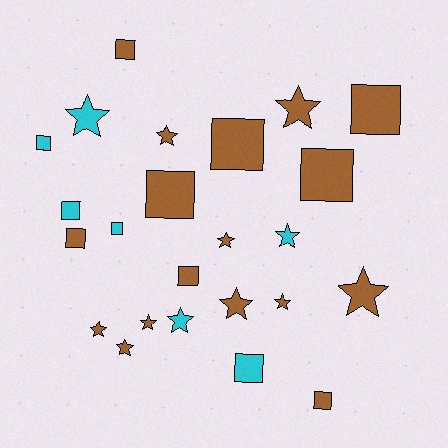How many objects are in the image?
There are 24 objects.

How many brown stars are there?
There are 9 brown stars.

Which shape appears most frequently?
Star, with 12 objects.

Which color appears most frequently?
Brown, with 17 objects.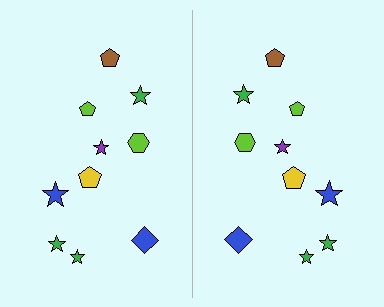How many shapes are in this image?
There are 20 shapes in this image.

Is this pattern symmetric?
Yes, this pattern has bilateral (reflection) symmetry.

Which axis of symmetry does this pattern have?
The pattern has a vertical axis of symmetry running through the center of the image.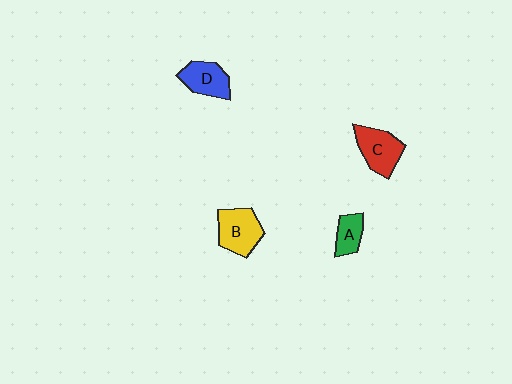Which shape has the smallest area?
Shape A (green).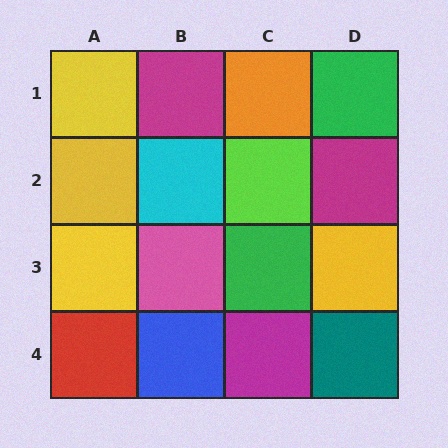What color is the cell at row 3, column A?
Yellow.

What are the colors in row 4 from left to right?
Red, blue, magenta, teal.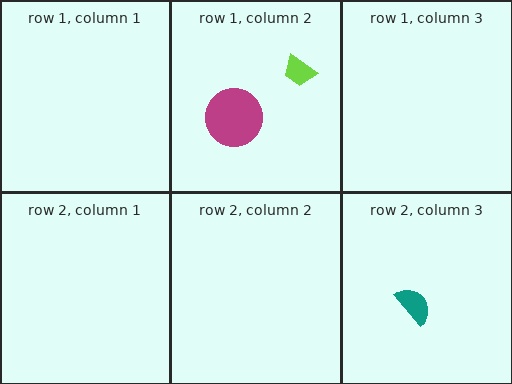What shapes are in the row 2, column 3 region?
The teal semicircle.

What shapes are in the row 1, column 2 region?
The magenta circle, the lime trapezoid.